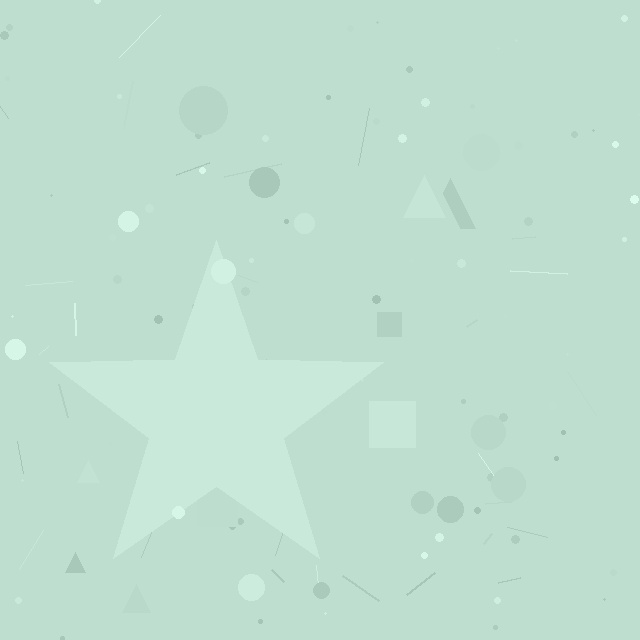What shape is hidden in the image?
A star is hidden in the image.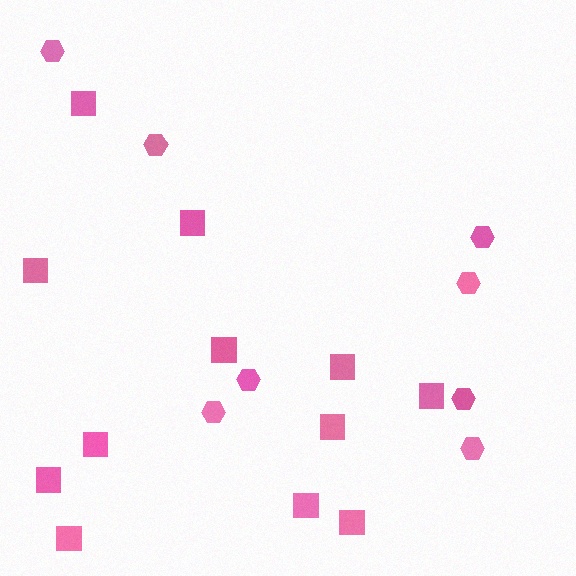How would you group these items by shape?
There are 2 groups: one group of squares (12) and one group of hexagons (8).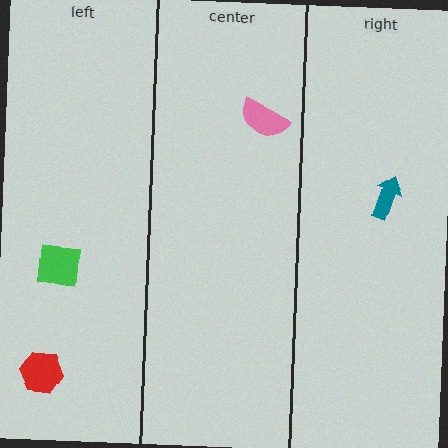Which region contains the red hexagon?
The left region.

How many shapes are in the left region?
2.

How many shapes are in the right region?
1.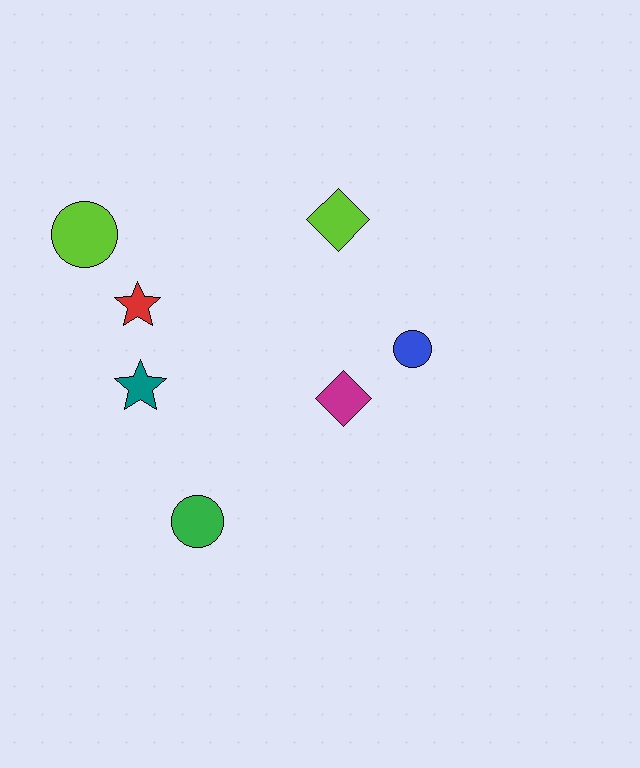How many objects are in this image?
There are 7 objects.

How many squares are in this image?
There are no squares.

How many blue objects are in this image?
There is 1 blue object.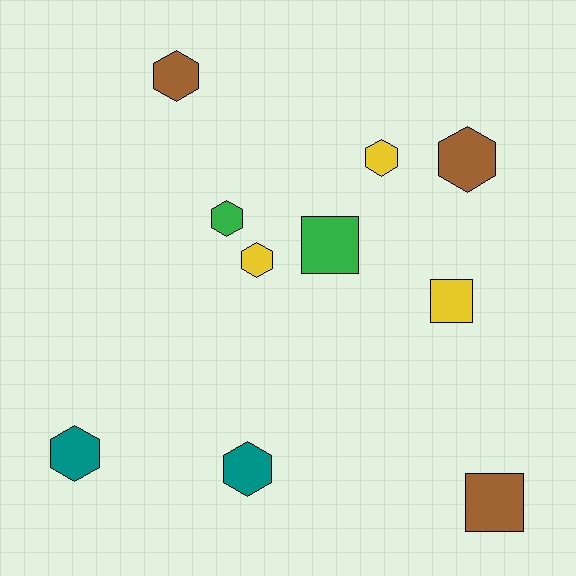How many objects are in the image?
There are 10 objects.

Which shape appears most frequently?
Hexagon, with 7 objects.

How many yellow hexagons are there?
There are 2 yellow hexagons.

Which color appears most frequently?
Yellow, with 3 objects.